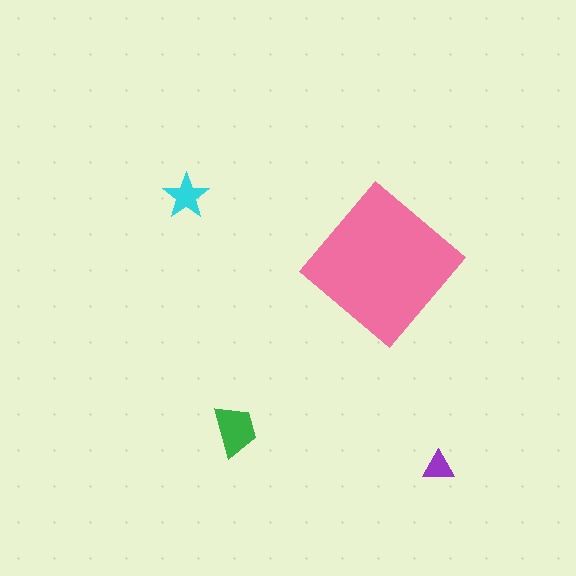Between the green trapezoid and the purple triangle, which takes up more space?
The green trapezoid.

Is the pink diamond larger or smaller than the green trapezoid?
Larger.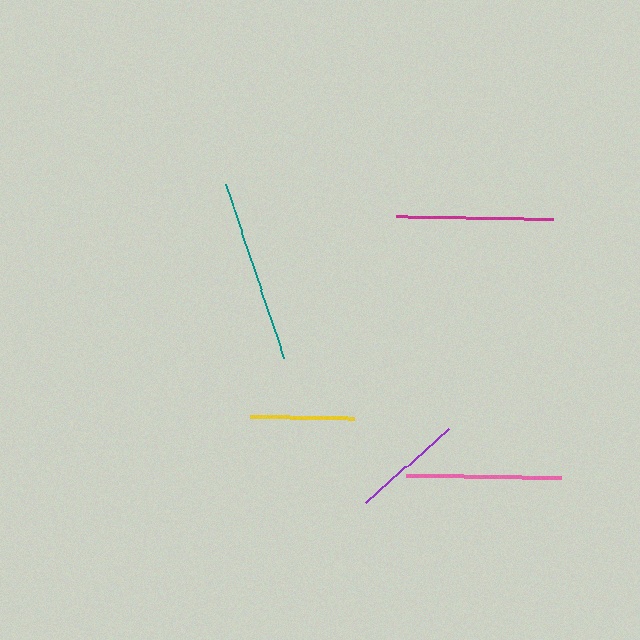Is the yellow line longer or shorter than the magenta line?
The magenta line is longer than the yellow line.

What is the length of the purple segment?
The purple segment is approximately 111 pixels long.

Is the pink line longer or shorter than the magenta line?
The magenta line is longer than the pink line.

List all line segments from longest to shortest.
From longest to shortest: teal, magenta, pink, purple, yellow.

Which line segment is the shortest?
The yellow line is the shortest at approximately 104 pixels.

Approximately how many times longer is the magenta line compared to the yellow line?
The magenta line is approximately 1.5 times the length of the yellow line.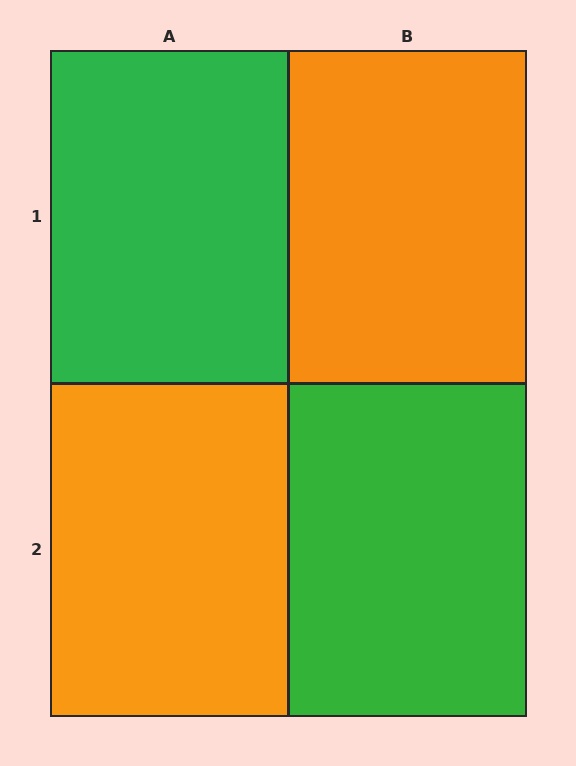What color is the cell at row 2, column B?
Green.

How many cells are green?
2 cells are green.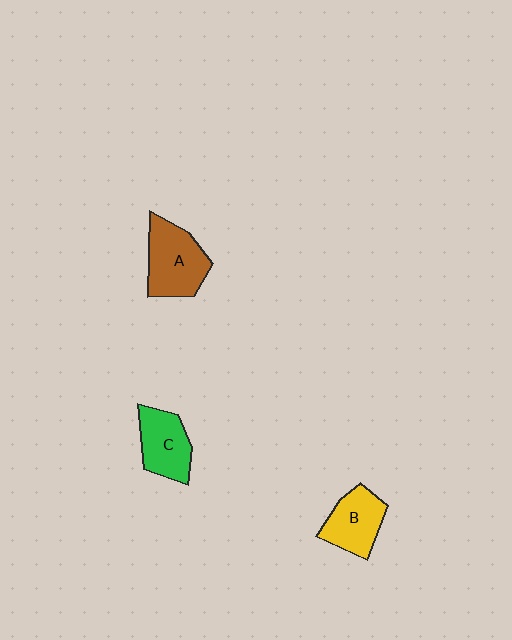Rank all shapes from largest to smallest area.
From largest to smallest: A (brown), C (green), B (yellow).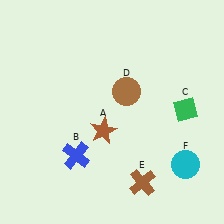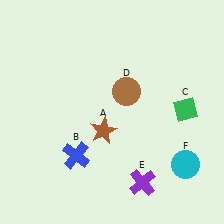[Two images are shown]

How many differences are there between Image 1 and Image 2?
There is 1 difference between the two images.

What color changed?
The cross (E) changed from brown in Image 1 to purple in Image 2.